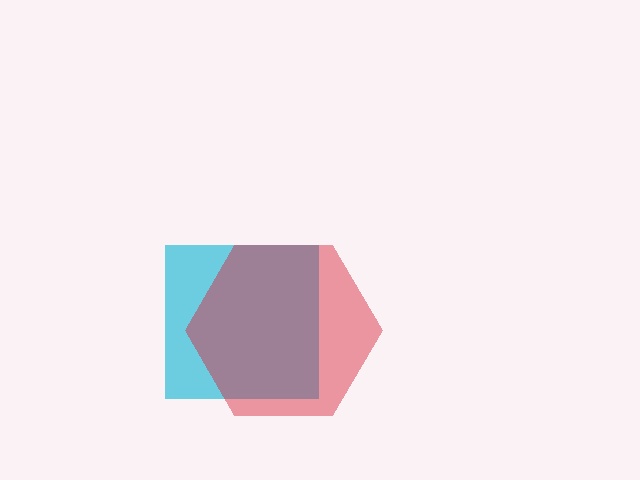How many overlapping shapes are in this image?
There are 2 overlapping shapes in the image.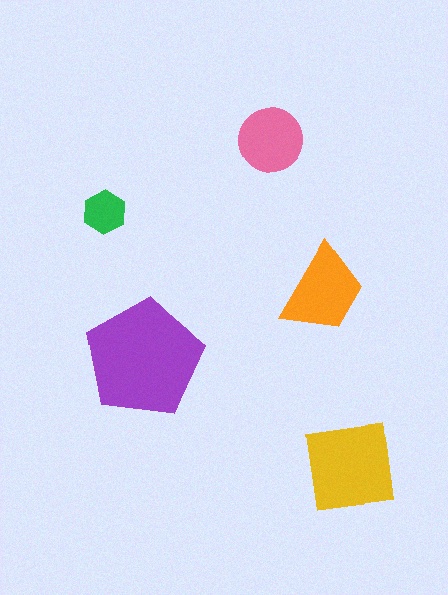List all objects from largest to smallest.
The purple pentagon, the yellow square, the orange trapezoid, the pink circle, the green hexagon.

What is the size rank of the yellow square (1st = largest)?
2nd.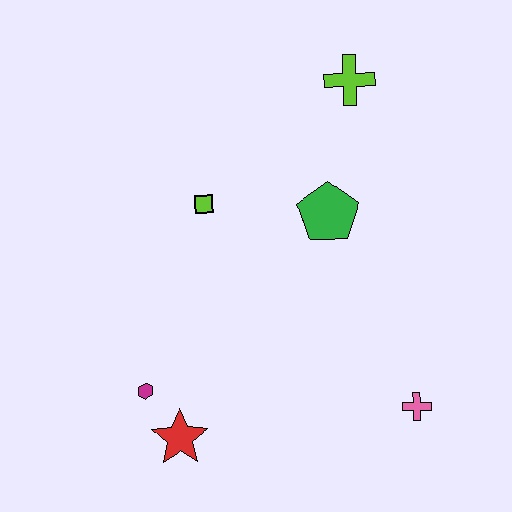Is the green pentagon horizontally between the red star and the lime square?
No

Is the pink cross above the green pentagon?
No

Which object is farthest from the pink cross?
The lime cross is farthest from the pink cross.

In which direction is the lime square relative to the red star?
The lime square is above the red star.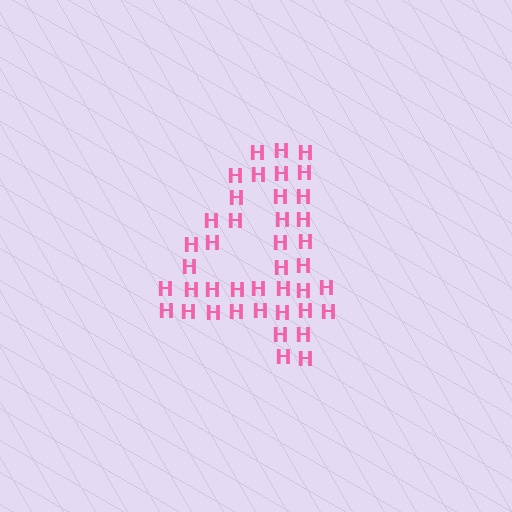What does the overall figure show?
The overall figure shows the digit 4.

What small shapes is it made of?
It is made of small letter H's.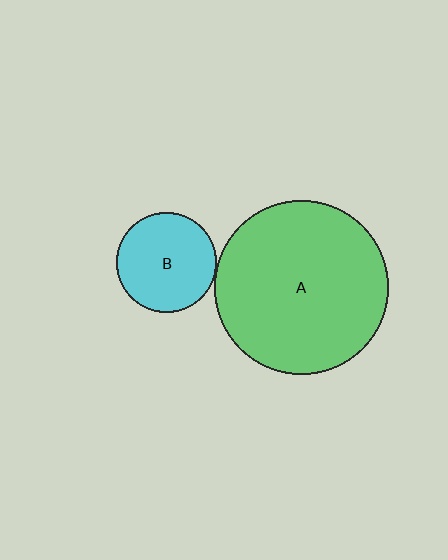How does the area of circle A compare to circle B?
Approximately 3.1 times.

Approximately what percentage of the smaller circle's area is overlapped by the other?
Approximately 5%.